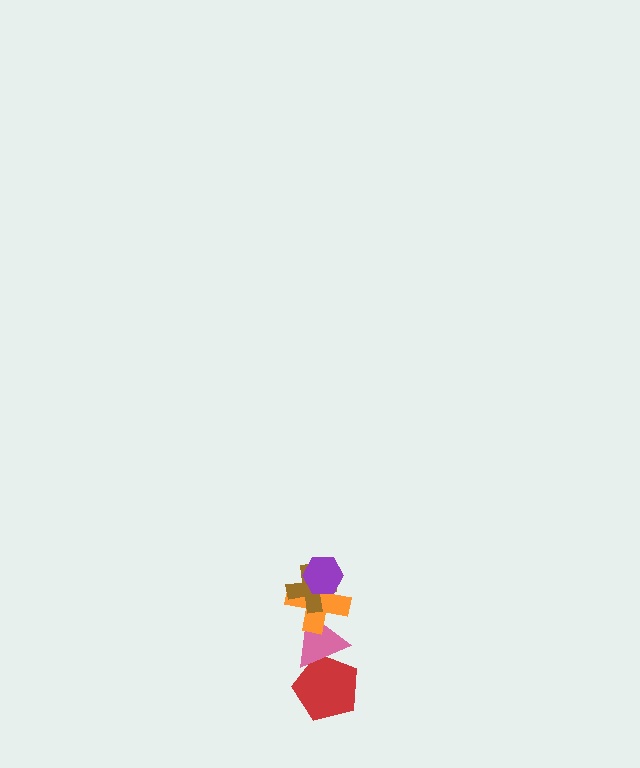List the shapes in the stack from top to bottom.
From top to bottom: the purple hexagon, the brown cross, the orange cross, the pink triangle, the red pentagon.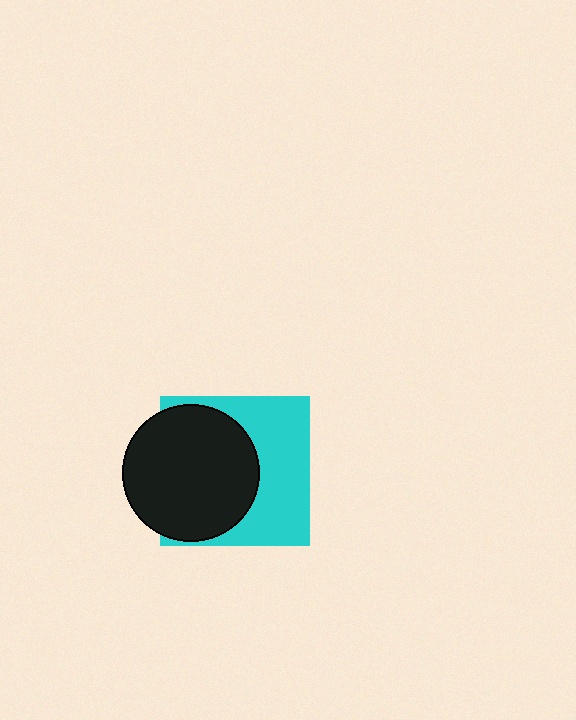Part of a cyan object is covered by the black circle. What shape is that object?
It is a square.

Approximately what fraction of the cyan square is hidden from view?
Roughly 52% of the cyan square is hidden behind the black circle.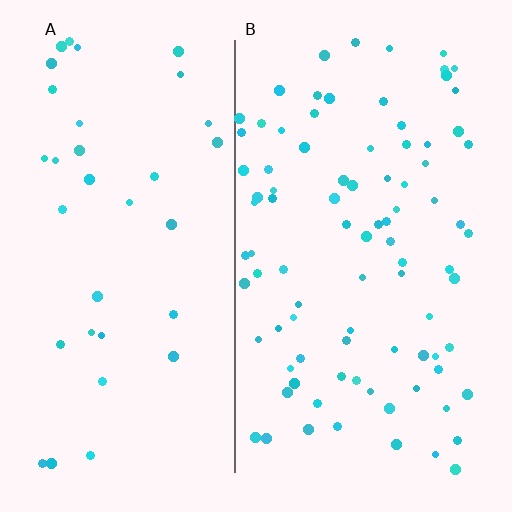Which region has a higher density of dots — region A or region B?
B (the right).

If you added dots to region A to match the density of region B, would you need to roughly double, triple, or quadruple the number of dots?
Approximately triple.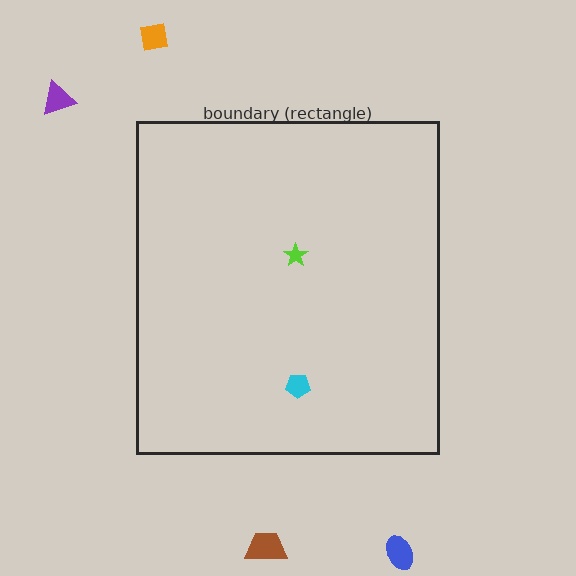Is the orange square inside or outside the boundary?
Outside.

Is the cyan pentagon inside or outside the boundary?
Inside.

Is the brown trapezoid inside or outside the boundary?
Outside.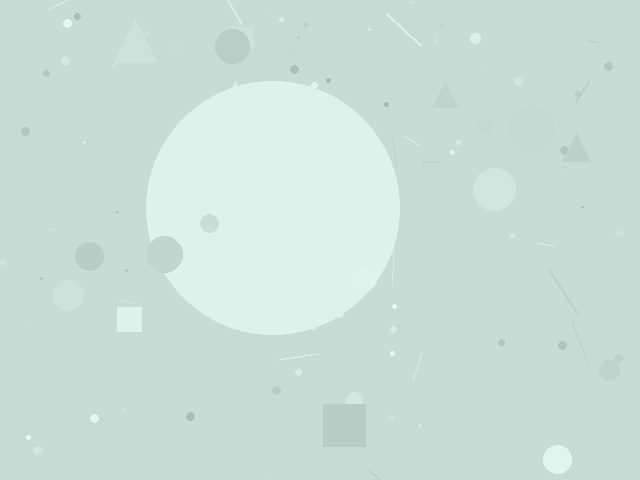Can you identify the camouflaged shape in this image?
The camouflaged shape is a circle.